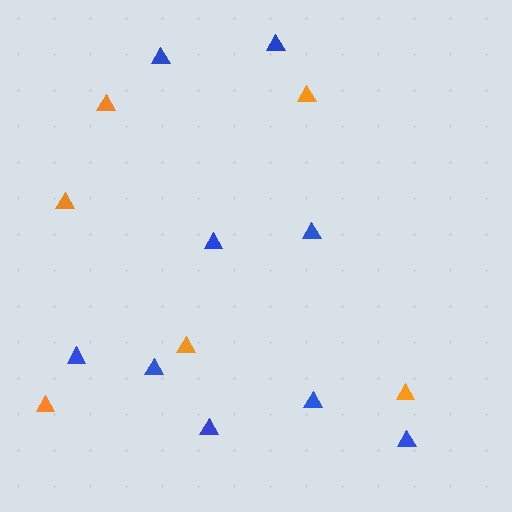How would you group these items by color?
There are 2 groups: one group of blue triangles (9) and one group of orange triangles (6).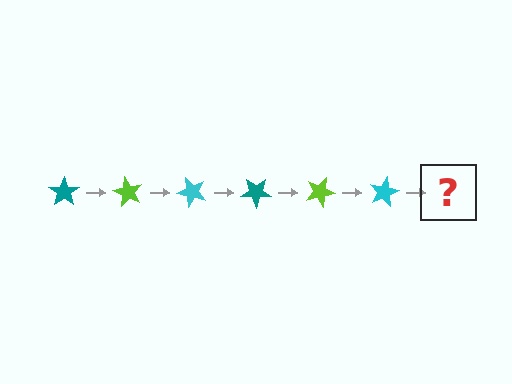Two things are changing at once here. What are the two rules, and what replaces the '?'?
The two rules are that it rotates 60 degrees each step and the color cycles through teal, lime, and cyan. The '?' should be a teal star, rotated 360 degrees from the start.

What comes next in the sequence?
The next element should be a teal star, rotated 360 degrees from the start.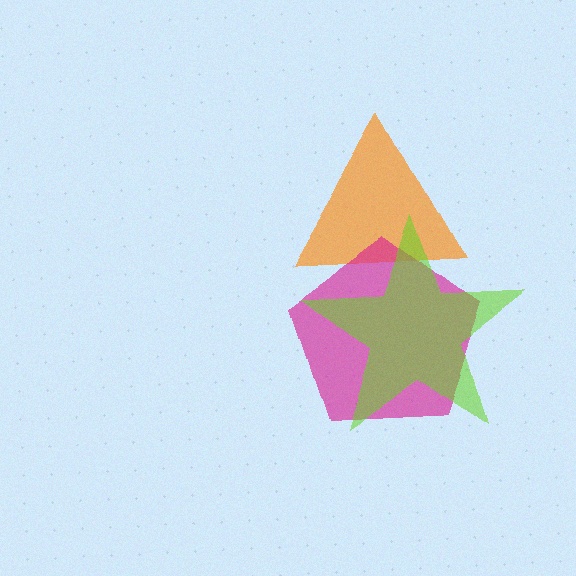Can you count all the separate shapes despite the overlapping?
Yes, there are 3 separate shapes.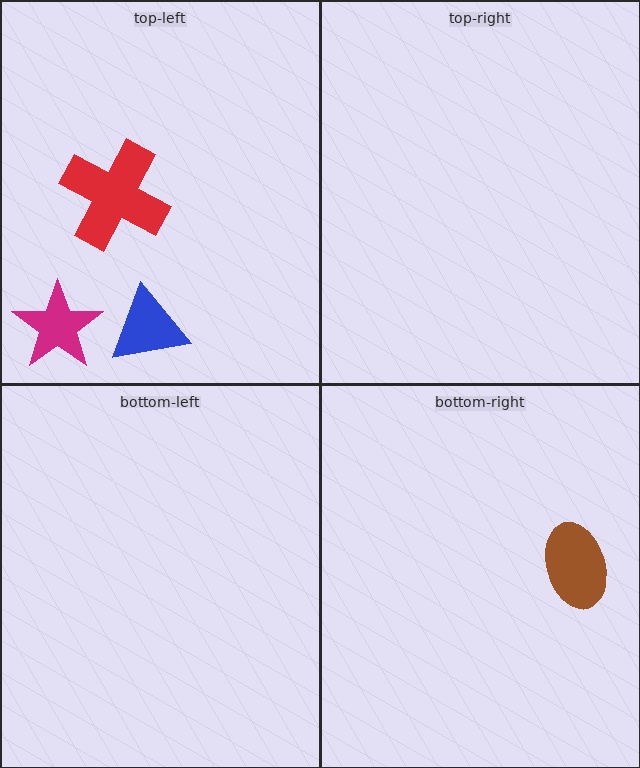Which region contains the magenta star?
The top-left region.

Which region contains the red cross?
The top-left region.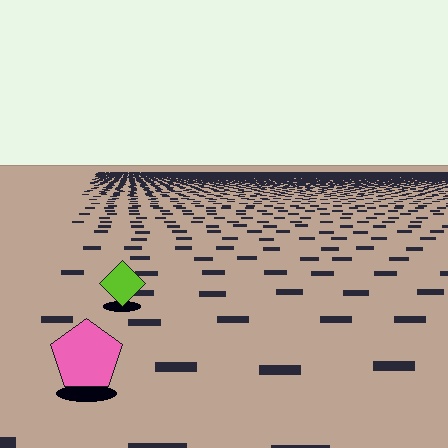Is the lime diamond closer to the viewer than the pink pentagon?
No. The pink pentagon is closer — you can tell from the texture gradient: the ground texture is coarser near it.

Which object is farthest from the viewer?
The lime diamond is farthest from the viewer. It appears smaller and the ground texture around it is denser.